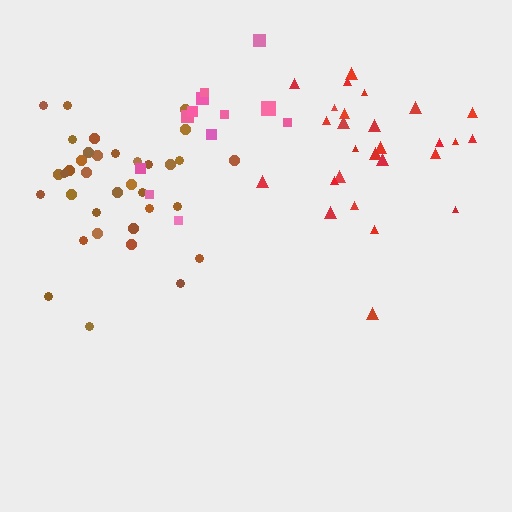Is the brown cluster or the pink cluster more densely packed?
Brown.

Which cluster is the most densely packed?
Brown.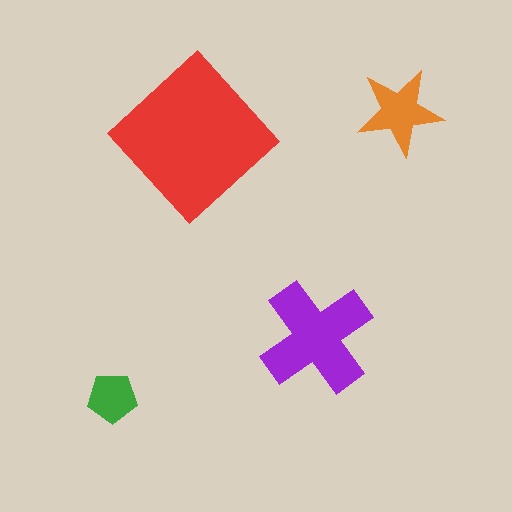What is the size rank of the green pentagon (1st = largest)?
4th.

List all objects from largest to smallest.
The red diamond, the purple cross, the orange star, the green pentagon.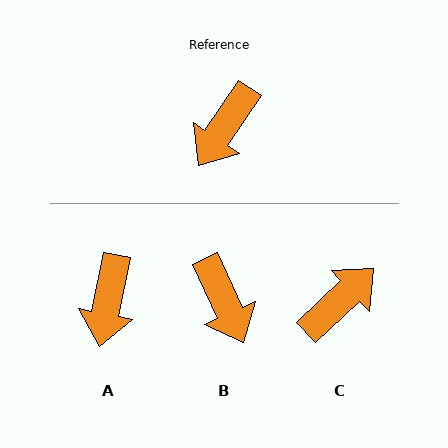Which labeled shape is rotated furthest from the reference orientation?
C, about 167 degrees away.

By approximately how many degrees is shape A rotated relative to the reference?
Approximately 23 degrees counter-clockwise.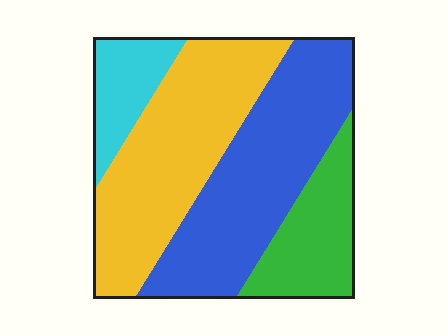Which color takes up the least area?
Cyan, at roughly 10%.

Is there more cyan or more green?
Green.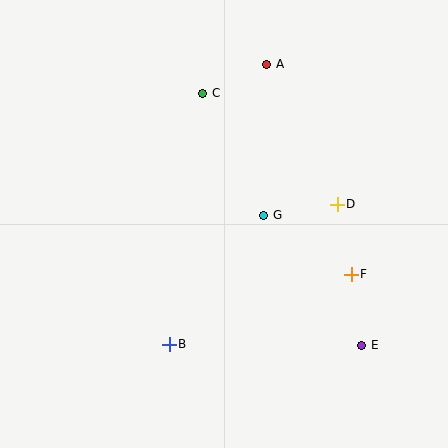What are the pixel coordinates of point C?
Point C is at (203, 93).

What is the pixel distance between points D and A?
The distance between D and A is 157 pixels.